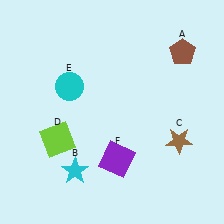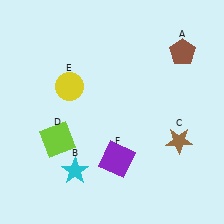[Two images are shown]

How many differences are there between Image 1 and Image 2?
There is 1 difference between the two images.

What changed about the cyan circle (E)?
In Image 1, E is cyan. In Image 2, it changed to yellow.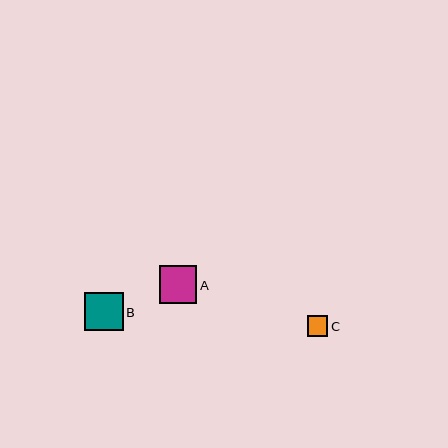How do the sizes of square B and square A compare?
Square B and square A are approximately the same size.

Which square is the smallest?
Square C is the smallest with a size of approximately 20 pixels.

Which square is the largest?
Square B is the largest with a size of approximately 39 pixels.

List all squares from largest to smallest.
From largest to smallest: B, A, C.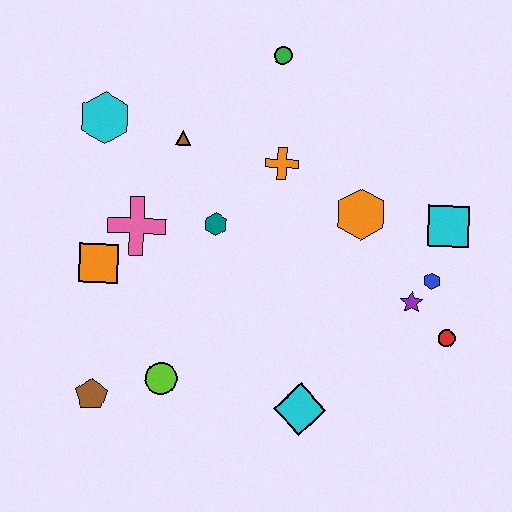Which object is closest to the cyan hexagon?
The brown triangle is closest to the cyan hexagon.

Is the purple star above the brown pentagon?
Yes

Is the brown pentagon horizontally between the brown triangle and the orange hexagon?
No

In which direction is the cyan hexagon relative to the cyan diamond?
The cyan hexagon is above the cyan diamond.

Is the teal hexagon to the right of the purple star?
No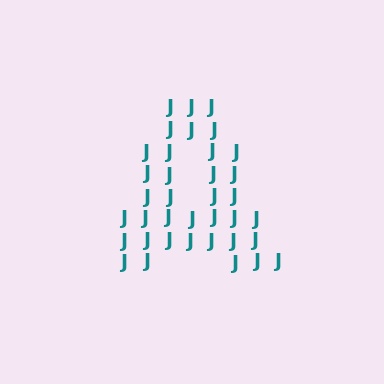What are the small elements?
The small elements are letter J's.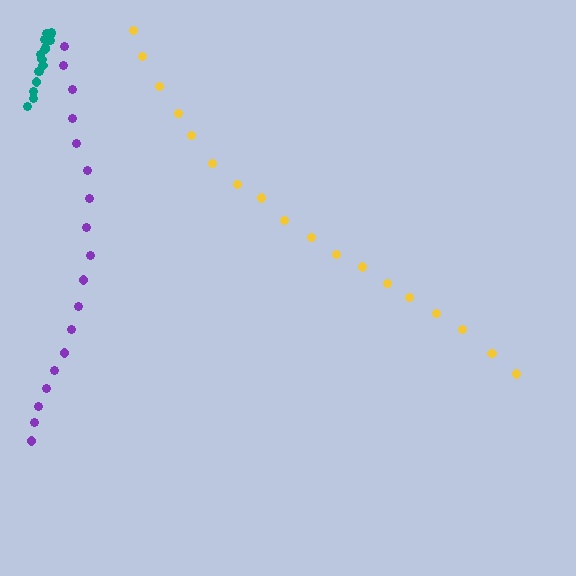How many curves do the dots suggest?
There are 3 distinct paths.